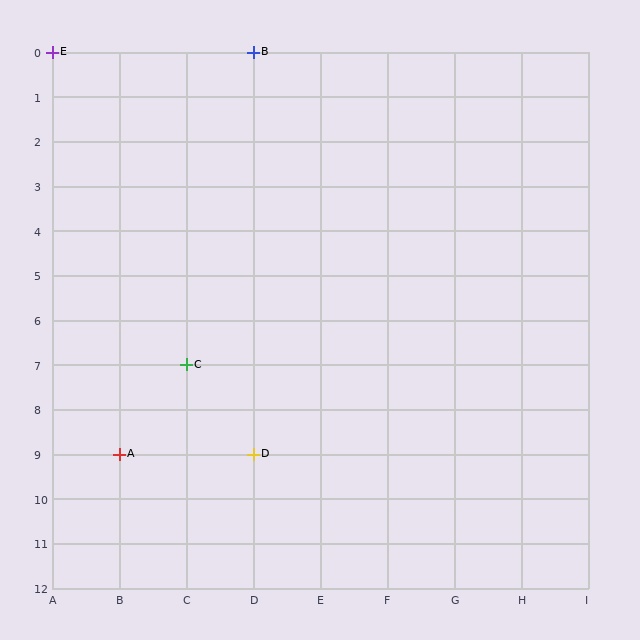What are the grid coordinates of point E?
Point E is at grid coordinates (A, 0).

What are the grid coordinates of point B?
Point B is at grid coordinates (D, 0).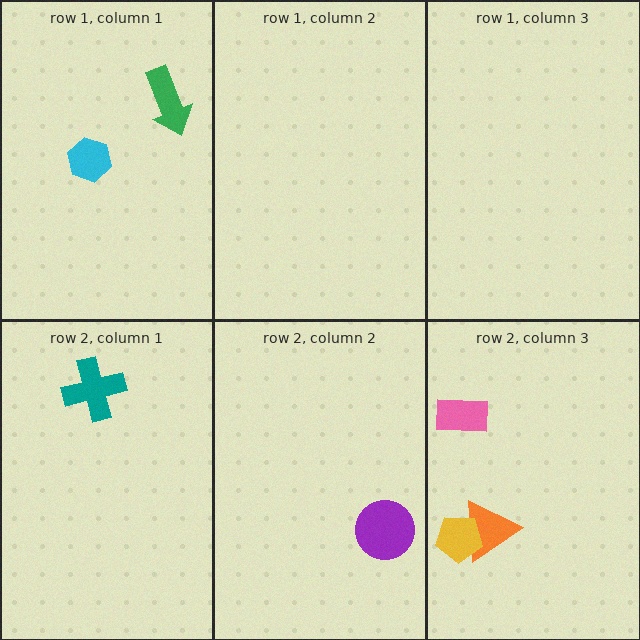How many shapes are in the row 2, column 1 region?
1.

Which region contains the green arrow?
The row 1, column 1 region.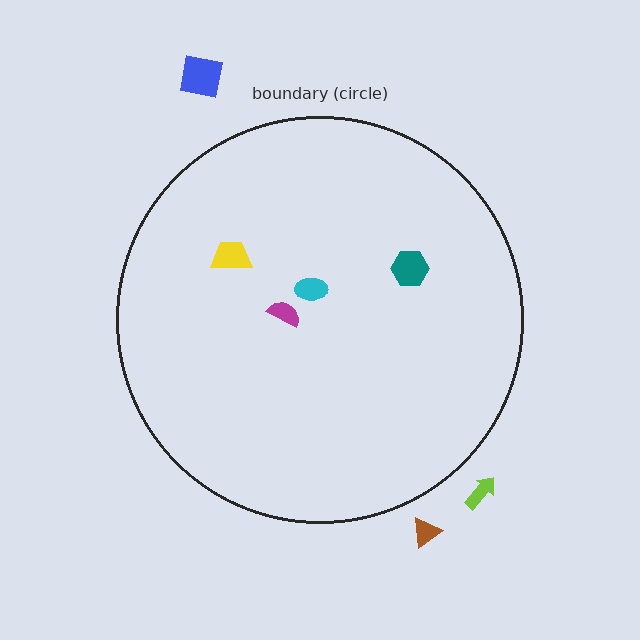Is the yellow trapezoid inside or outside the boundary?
Inside.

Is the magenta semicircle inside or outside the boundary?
Inside.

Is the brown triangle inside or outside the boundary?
Outside.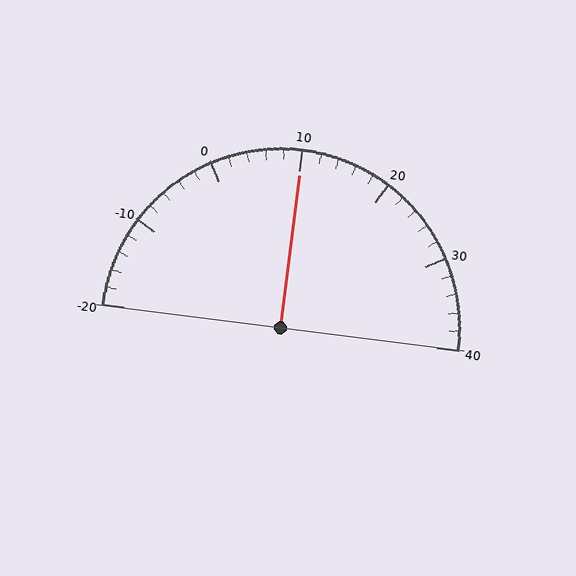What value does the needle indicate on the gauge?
The needle indicates approximately 10.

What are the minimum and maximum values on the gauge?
The gauge ranges from -20 to 40.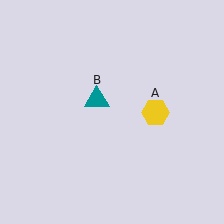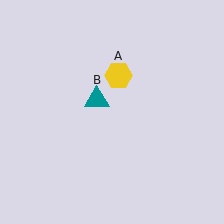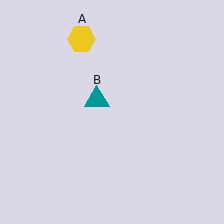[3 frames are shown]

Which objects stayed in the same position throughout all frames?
Teal triangle (object B) remained stationary.